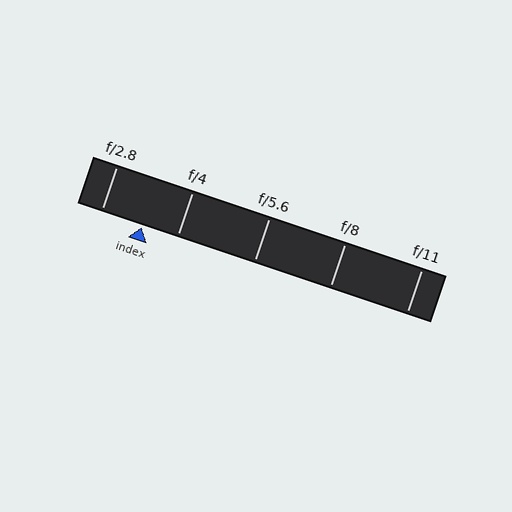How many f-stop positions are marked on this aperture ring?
There are 5 f-stop positions marked.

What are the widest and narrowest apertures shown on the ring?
The widest aperture shown is f/2.8 and the narrowest is f/11.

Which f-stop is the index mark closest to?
The index mark is closest to f/4.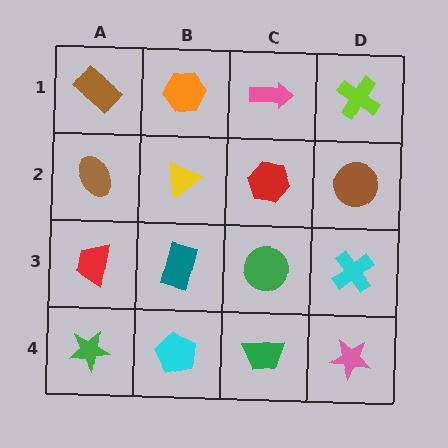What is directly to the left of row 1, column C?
An orange hexagon.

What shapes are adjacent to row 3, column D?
A brown circle (row 2, column D), a pink star (row 4, column D), a green circle (row 3, column C).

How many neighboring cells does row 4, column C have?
3.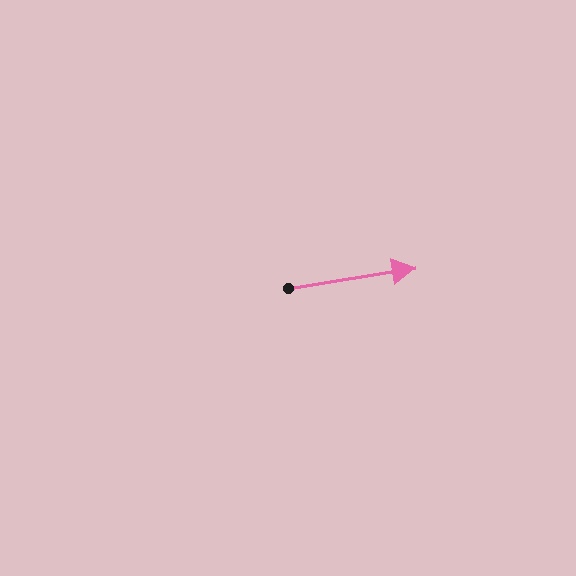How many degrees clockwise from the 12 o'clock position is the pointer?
Approximately 81 degrees.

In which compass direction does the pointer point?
East.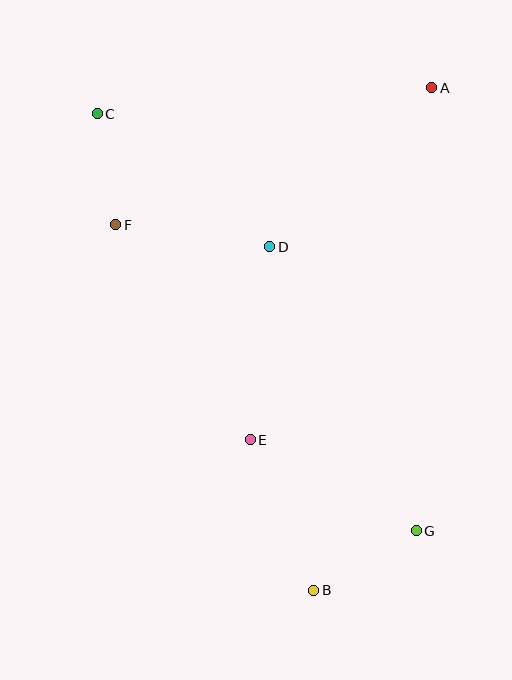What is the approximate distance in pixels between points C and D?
The distance between C and D is approximately 218 pixels.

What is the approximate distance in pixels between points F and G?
The distance between F and G is approximately 429 pixels.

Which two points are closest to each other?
Points C and F are closest to each other.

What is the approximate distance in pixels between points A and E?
The distance between A and E is approximately 396 pixels.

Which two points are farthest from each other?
Points C and G are farthest from each other.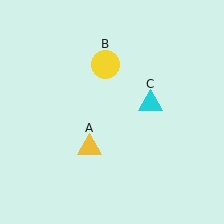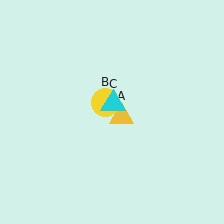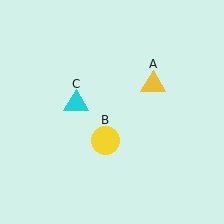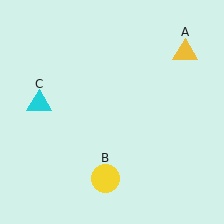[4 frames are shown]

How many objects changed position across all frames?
3 objects changed position: yellow triangle (object A), yellow circle (object B), cyan triangle (object C).